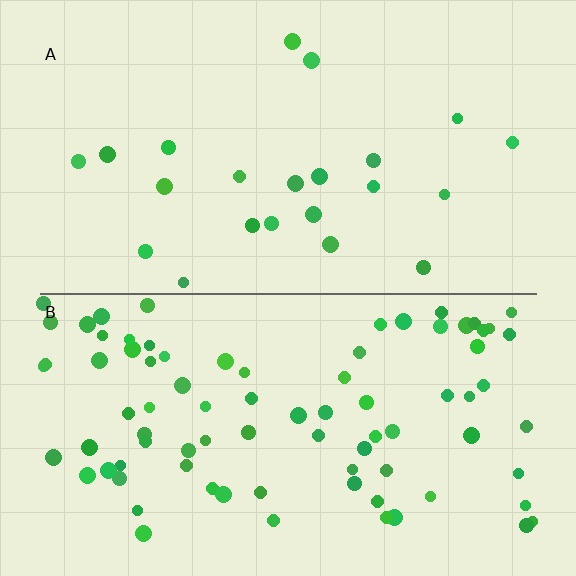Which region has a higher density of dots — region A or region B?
B (the bottom).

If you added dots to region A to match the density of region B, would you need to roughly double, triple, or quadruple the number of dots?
Approximately quadruple.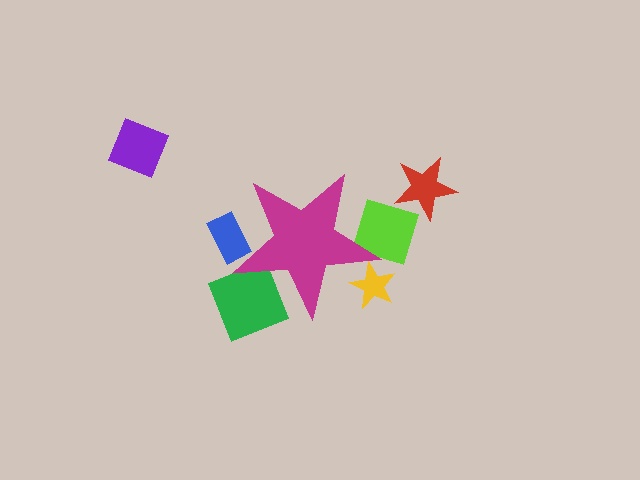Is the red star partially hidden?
No, the red star is fully visible.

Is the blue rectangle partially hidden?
Yes, the blue rectangle is partially hidden behind the magenta star.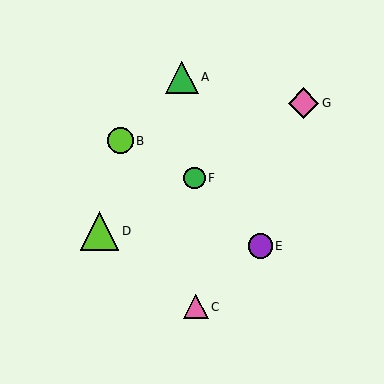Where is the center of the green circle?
The center of the green circle is at (195, 178).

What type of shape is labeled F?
Shape F is a green circle.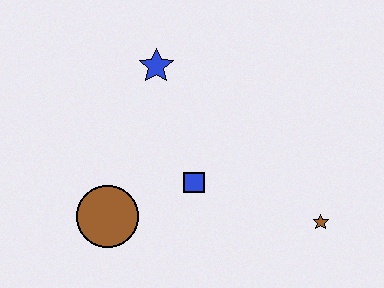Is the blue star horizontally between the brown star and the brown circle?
Yes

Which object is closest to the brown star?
The blue square is closest to the brown star.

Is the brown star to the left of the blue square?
No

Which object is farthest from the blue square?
The brown star is farthest from the blue square.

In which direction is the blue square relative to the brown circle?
The blue square is to the right of the brown circle.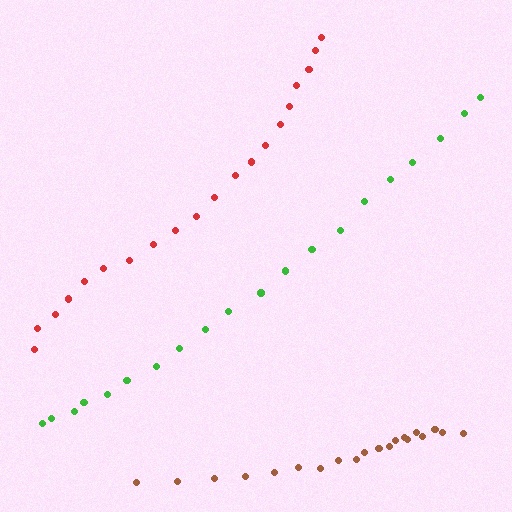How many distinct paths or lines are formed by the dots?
There are 3 distinct paths.